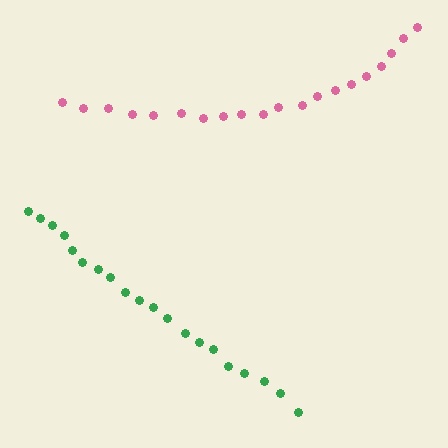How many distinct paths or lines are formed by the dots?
There are 2 distinct paths.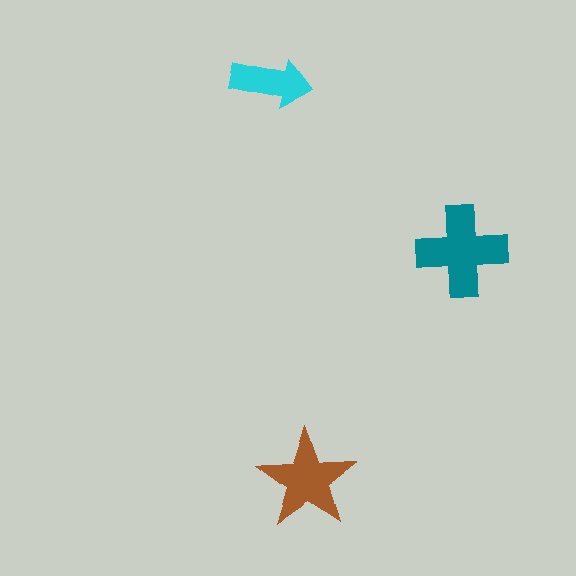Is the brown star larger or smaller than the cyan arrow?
Larger.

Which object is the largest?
The teal cross.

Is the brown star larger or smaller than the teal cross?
Smaller.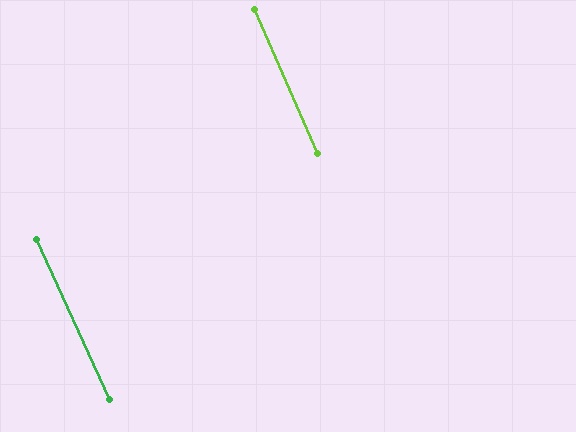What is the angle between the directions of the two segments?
Approximately 1 degree.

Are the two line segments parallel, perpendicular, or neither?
Parallel — their directions differ by only 0.9°.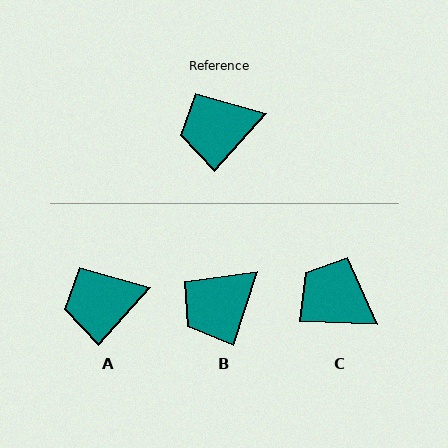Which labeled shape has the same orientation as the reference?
A.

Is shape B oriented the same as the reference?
No, it is off by about 24 degrees.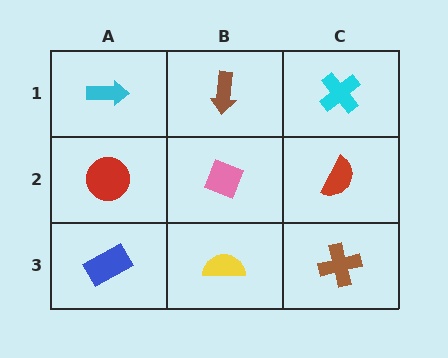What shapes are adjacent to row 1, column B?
A pink diamond (row 2, column B), a cyan arrow (row 1, column A), a cyan cross (row 1, column C).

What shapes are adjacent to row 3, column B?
A pink diamond (row 2, column B), a blue rectangle (row 3, column A), a brown cross (row 3, column C).